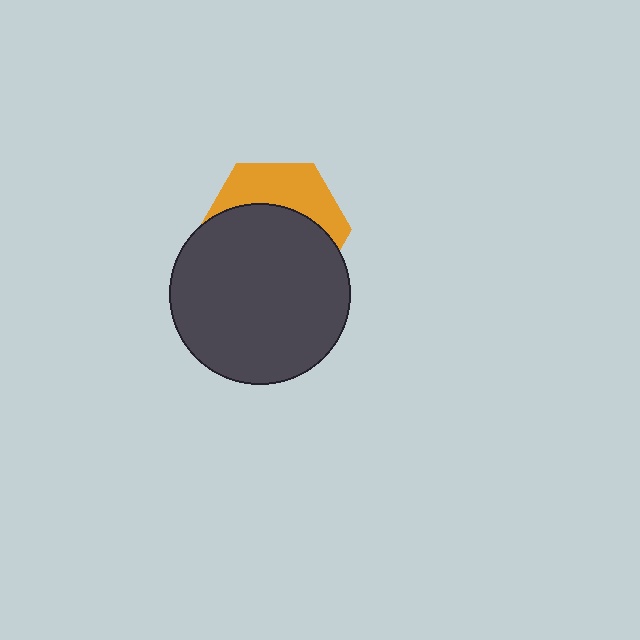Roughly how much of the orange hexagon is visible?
A small part of it is visible (roughly 36%).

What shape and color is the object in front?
The object in front is a dark gray circle.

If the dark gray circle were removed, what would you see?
You would see the complete orange hexagon.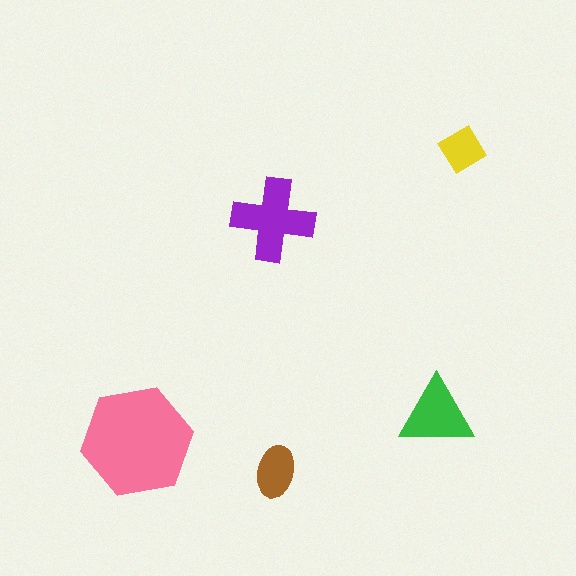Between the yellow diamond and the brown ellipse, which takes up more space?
The brown ellipse.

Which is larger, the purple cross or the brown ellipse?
The purple cross.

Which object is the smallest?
The yellow diamond.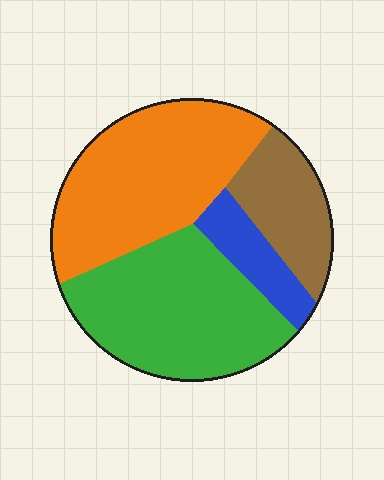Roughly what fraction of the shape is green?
Green covers 37% of the shape.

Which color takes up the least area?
Blue, at roughly 10%.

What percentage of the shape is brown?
Brown takes up about one sixth (1/6) of the shape.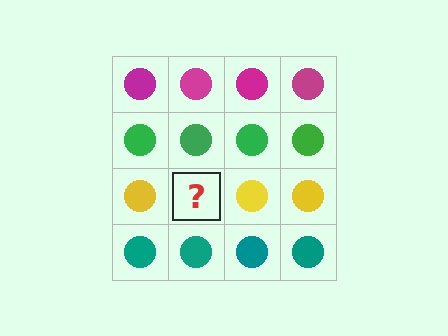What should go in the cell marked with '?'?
The missing cell should contain a yellow circle.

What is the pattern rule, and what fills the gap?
The rule is that each row has a consistent color. The gap should be filled with a yellow circle.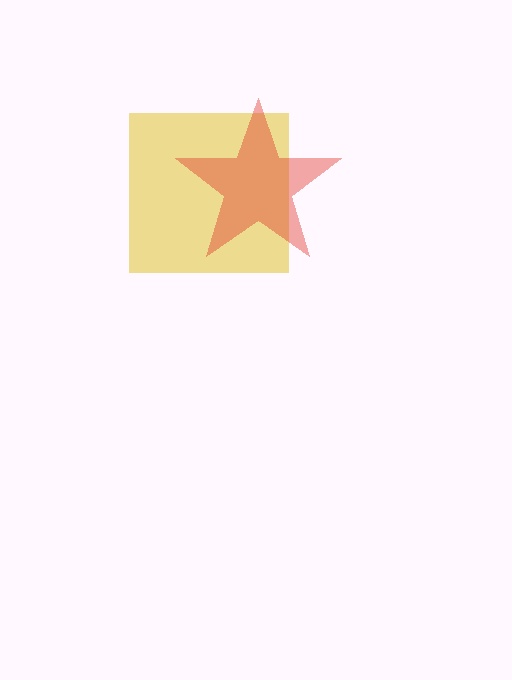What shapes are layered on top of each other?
The layered shapes are: a yellow square, a red star.